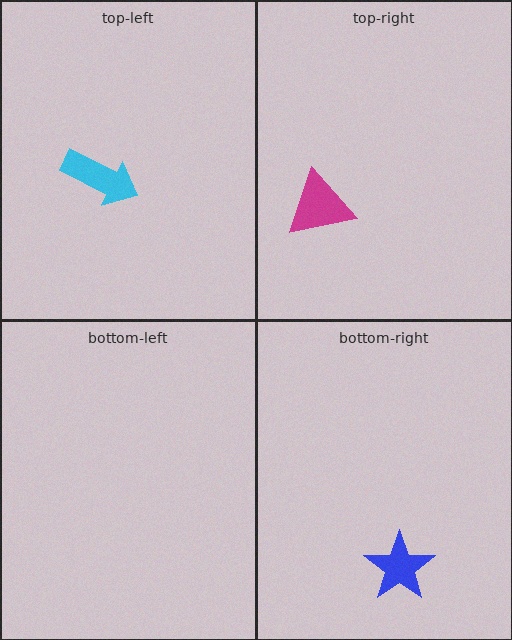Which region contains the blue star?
The bottom-right region.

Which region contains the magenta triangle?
The top-right region.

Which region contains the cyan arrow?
The top-left region.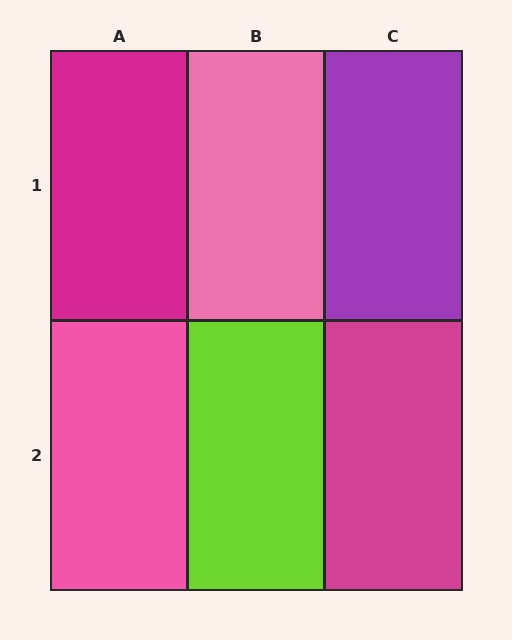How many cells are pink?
2 cells are pink.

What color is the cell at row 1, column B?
Pink.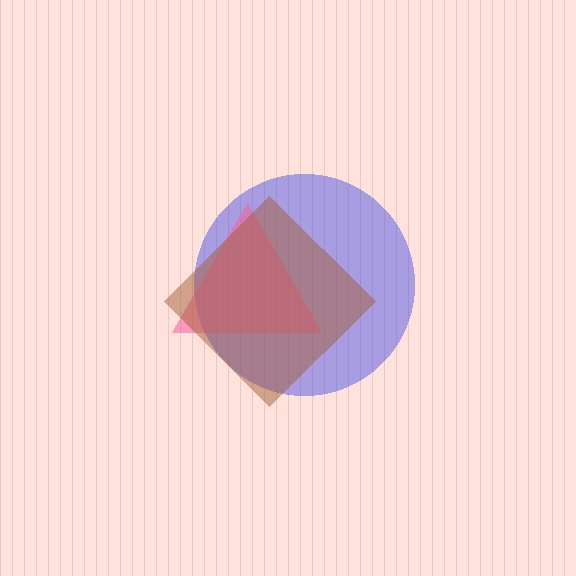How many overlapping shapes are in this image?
There are 3 overlapping shapes in the image.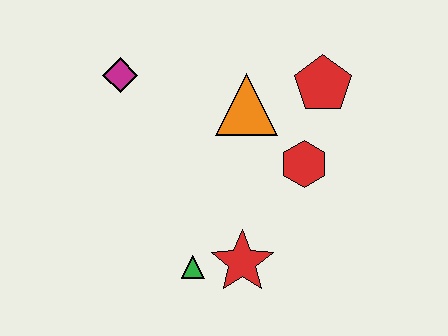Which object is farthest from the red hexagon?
The magenta diamond is farthest from the red hexagon.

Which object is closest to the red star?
The green triangle is closest to the red star.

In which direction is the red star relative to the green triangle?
The red star is to the right of the green triangle.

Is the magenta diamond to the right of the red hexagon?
No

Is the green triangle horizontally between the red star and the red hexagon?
No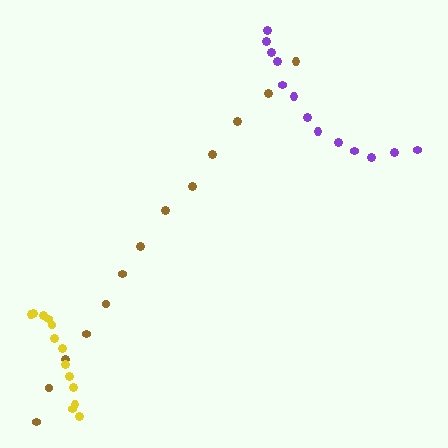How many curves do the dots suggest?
There are 3 distinct paths.